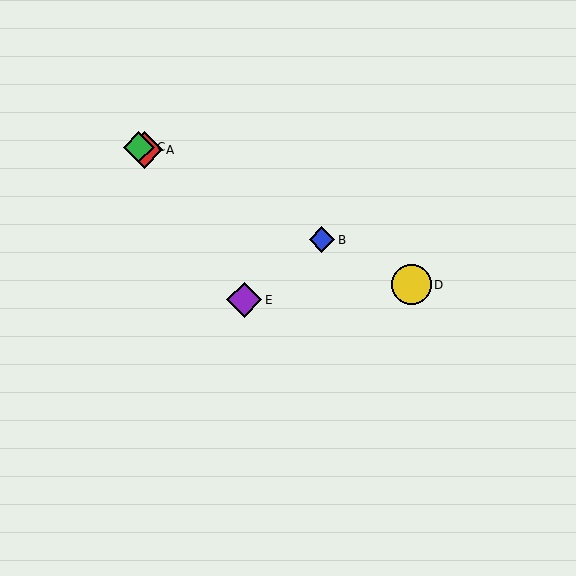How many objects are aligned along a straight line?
4 objects (A, B, C, D) are aligned along a straight line.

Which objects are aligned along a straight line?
Objects A, B, C, D are aligned along a straight line.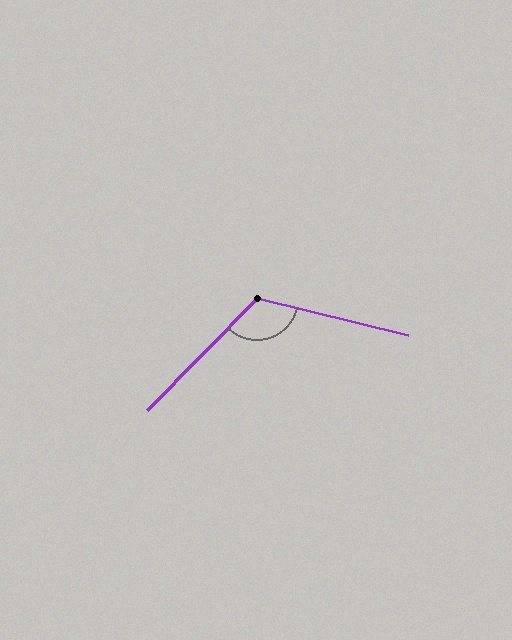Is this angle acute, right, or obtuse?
It is obtuse.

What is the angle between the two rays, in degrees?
Approximately 121 degrees.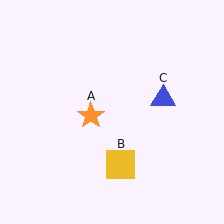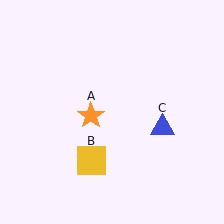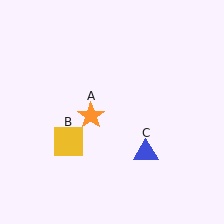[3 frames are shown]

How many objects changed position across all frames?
2 objects changed position: yellow square (object B), blue triangle (object C).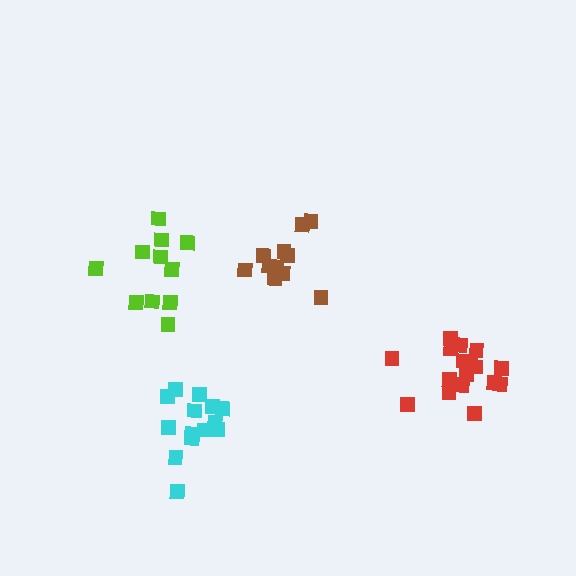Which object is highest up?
The brown cluster is topmost.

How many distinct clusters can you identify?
There are 4 distinct clusters.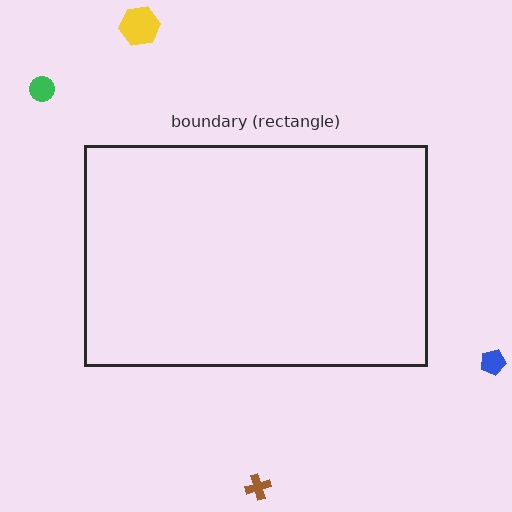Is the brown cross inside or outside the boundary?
Outside.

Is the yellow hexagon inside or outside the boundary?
Outside.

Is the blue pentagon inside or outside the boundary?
Outside.